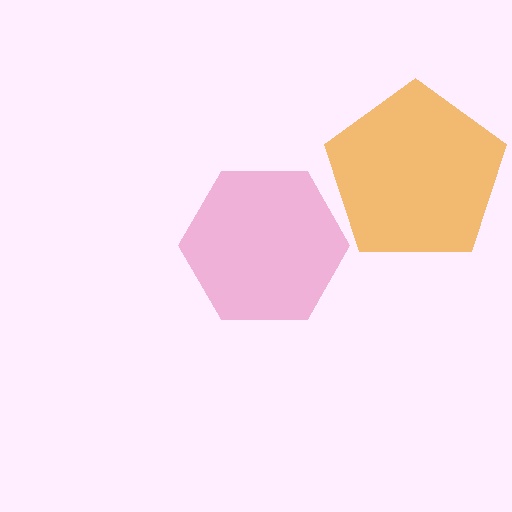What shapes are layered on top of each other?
The layered shapes are: a pink hexagon, an orange pentagon.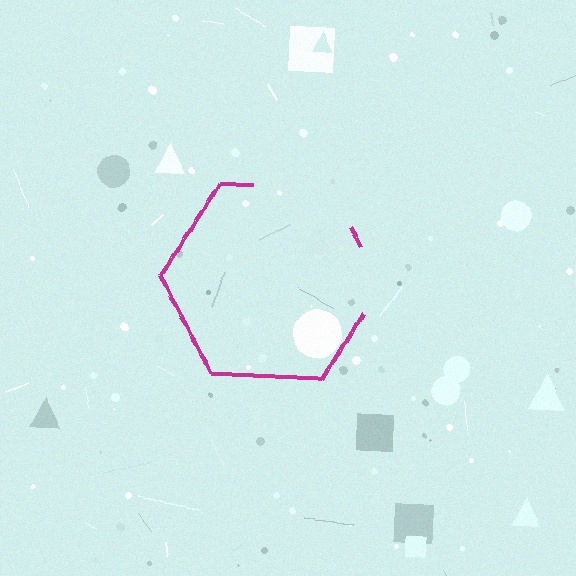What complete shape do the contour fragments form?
The contour fragments form a hexagon.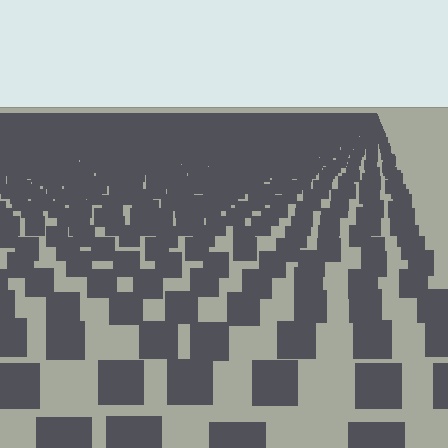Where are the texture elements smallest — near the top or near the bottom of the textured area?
Near the top.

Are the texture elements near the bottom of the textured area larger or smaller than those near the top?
Larger. Near the bottom, elements are closer to the viewer and appear at a bigger on-screen size.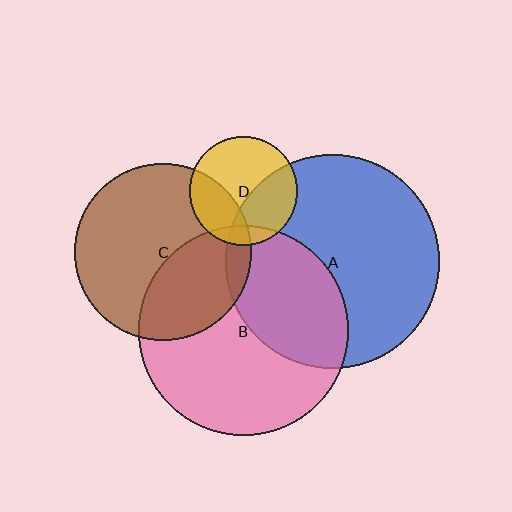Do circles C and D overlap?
Yes.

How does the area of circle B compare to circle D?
Approximately 3.7 times.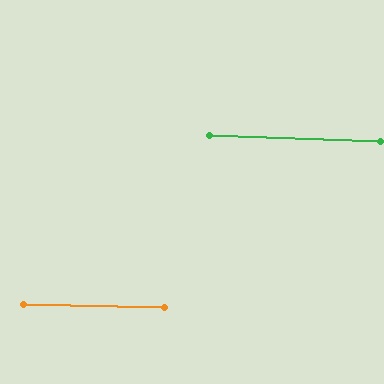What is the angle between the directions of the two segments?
Approximately 1 degree.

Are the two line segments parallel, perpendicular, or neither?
Parallel — their directions differ by only 0.5°.